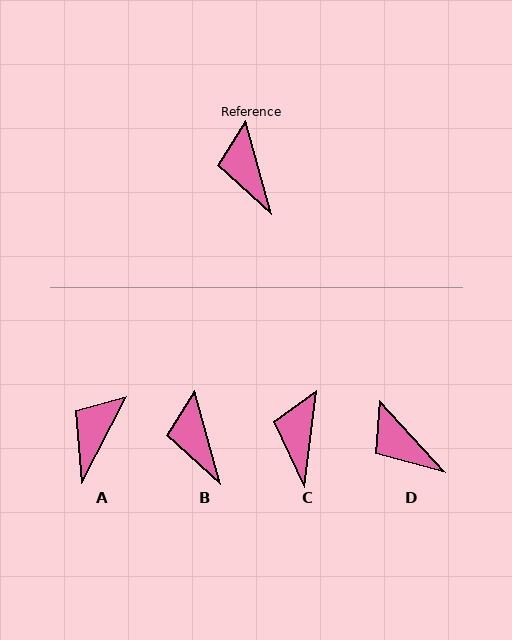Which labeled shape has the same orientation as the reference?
B.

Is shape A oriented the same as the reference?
No, it is off by about 43 degrees.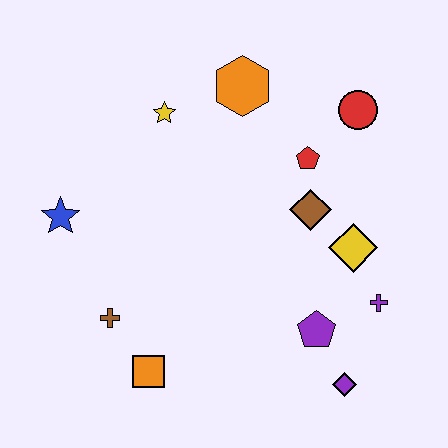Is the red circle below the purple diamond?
No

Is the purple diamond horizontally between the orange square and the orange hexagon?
No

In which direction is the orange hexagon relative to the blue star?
The orange hexagon is to the right of the blue star.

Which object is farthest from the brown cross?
The red circle is farthest from the brown cross.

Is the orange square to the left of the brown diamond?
Yes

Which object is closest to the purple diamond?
The purple pentagon is closest to the purple diamond.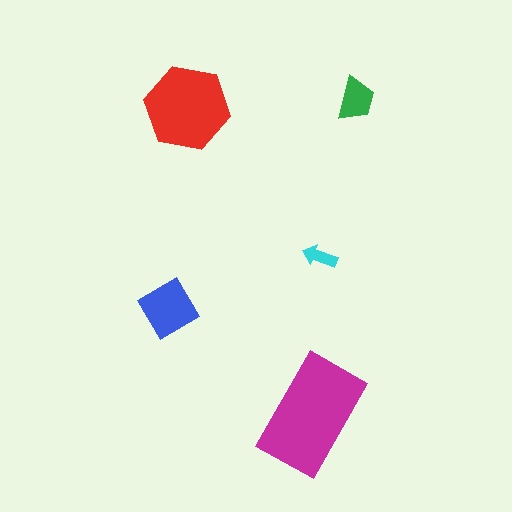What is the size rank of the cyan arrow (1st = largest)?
5th.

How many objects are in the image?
There are 5 objects in the image.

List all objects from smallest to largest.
The cyan arrow, the green trapezoid, the blue diamond, the red hexagon, the magenta rectangle.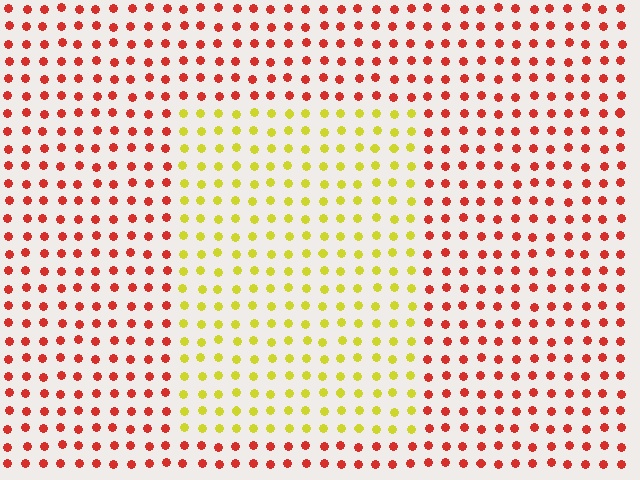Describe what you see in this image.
The image is filled with small red elements in a uniform arrangement. A rectangle-shaped region is visible where the elements are tinted to a slightly different hue, forming a subtle color boundary.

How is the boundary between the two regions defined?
The boundary is defined purely by a slight shift in hue (about 62 degrees). Spacing, size, and orientation are identical on both sides.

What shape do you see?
I see a rectangle.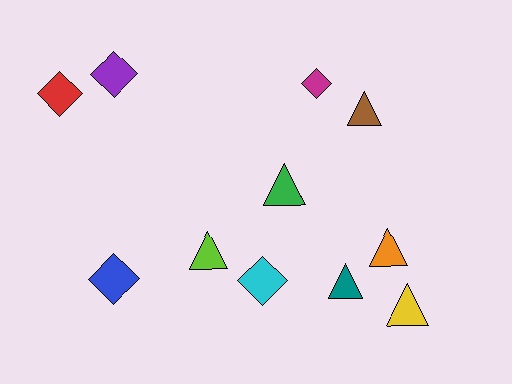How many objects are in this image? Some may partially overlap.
There are 11 objects.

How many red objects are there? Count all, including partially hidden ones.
There is 1 red object.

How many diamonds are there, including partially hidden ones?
There are 5 diamonds.